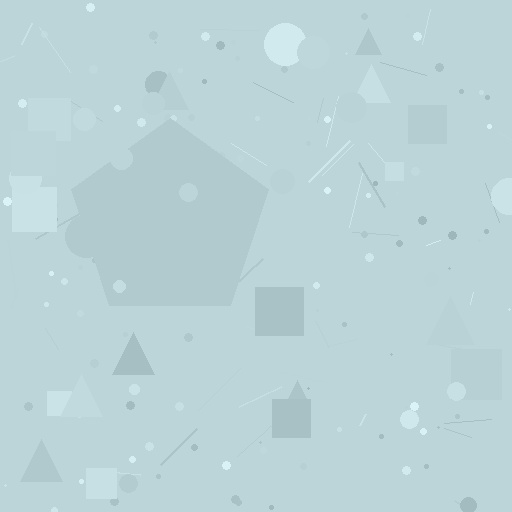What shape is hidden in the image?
A pentagon is hidden in the image.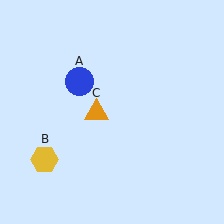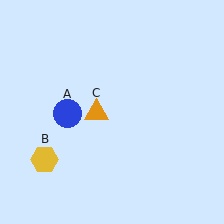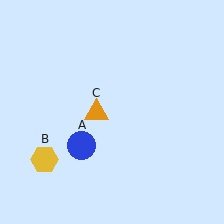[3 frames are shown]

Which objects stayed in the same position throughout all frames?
Yellow hexagon (object B) and orange triangle (object C) remained stationary.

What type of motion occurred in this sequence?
The blue circle (object A) rotated counterclockwise around the center of the scene.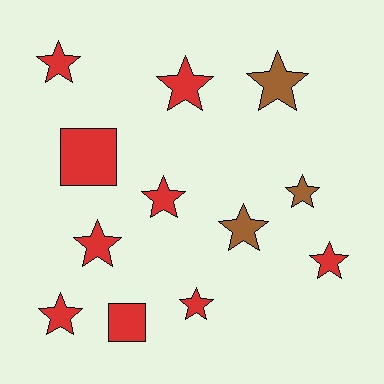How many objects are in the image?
There are 12 objects.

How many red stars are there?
There are 7 red stars.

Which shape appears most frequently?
Star, with 10 objects.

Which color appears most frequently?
Red, with 9 objects.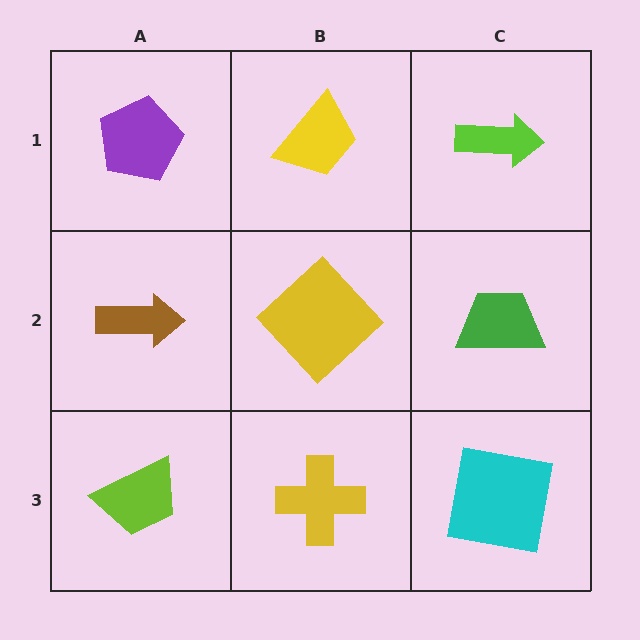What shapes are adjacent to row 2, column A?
A purple pentagon (row 1, column A), a lime trapezoid (row 3, column A), a yellow diamond (row 2, column B).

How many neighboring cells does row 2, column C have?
3.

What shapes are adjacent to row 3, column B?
A yellow diamond (row 2, column B), a lime trapezoid (row 3, column A), a cyan square (row 3, column C).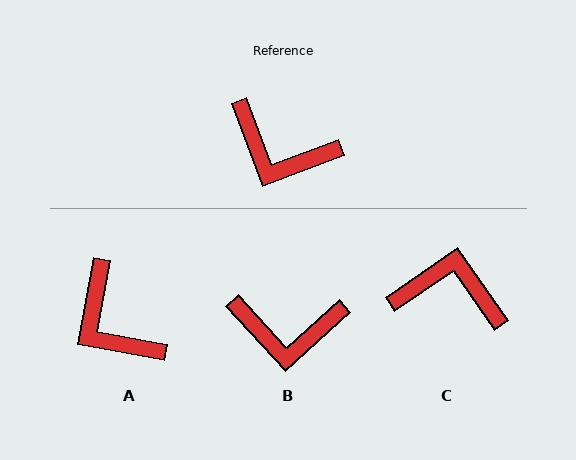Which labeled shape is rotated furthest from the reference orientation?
C, about 166 degrees away.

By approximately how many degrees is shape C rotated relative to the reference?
Approximately 166 degrees clockwise.